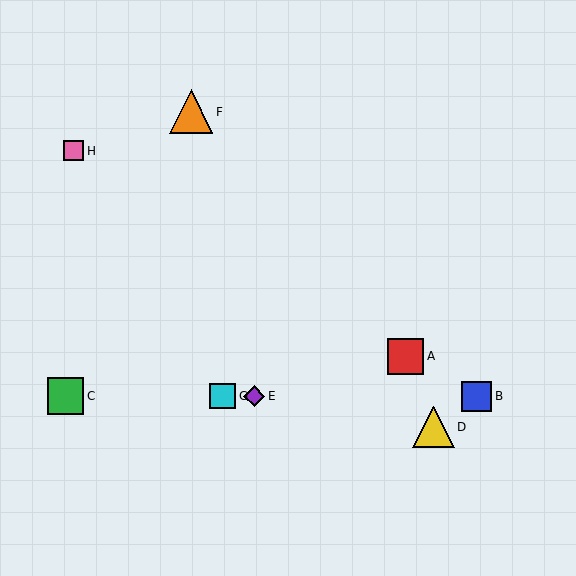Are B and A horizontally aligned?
No, B is at y≈396 and A is at y≈356.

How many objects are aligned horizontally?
4 objects (B, C, E, G) are aligned horizontally.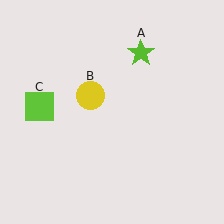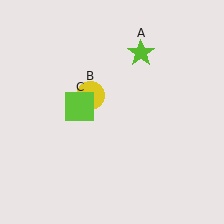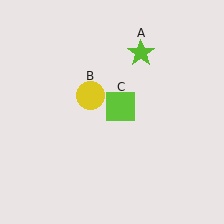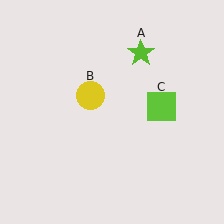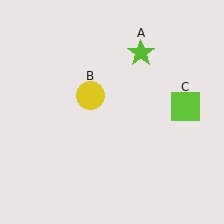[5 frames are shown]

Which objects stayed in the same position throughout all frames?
Lime star (object A) and yellow circle (object B) remained stationary.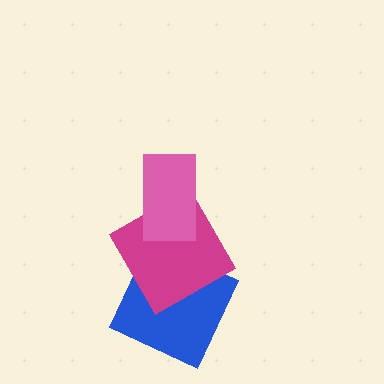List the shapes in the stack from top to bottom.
From top to bottom: the pink rectangle, the magenta diamond, the blue square.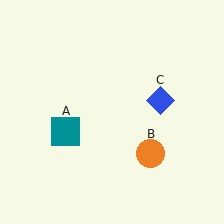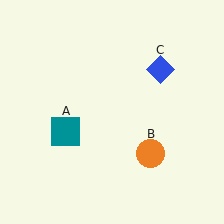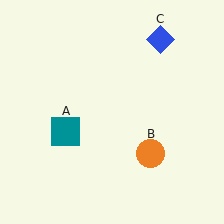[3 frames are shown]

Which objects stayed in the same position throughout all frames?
Teal square (object A) and orange circle (object B) remained stationary.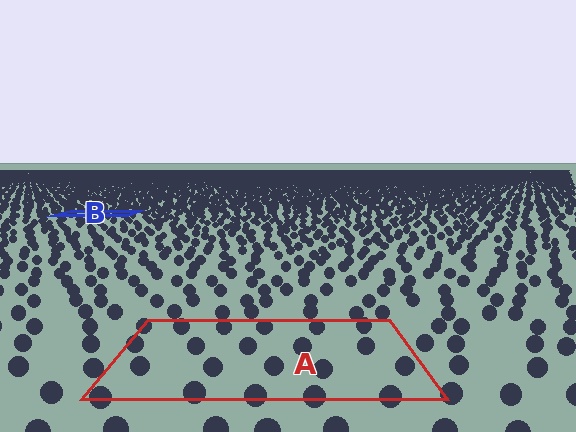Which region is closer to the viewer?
Region A is closer. The texture elements there are larger and more spread out.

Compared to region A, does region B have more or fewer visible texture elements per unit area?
Region B has more texture elements per unit area — they are packed more densely because it is farther away.